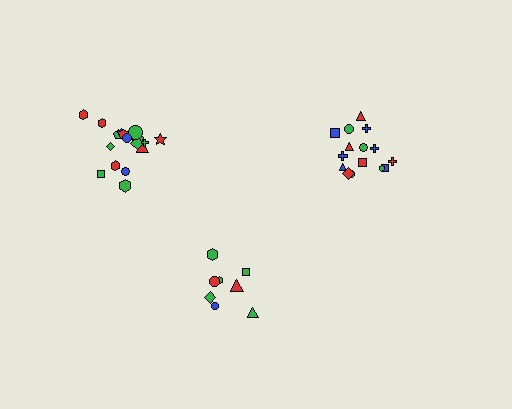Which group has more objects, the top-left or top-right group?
The top-left group.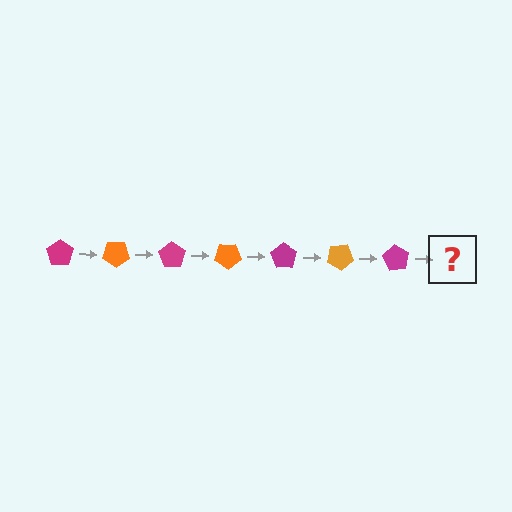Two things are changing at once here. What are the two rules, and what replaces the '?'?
The two rules are that it rotates 35 degrees each step and the color cycles through magenta and orange. The '?' should be an orange pentagon, rotated 245 degrees from the start.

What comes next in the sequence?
The next element should be an orange pentagon, rotated 245 degrees from the start.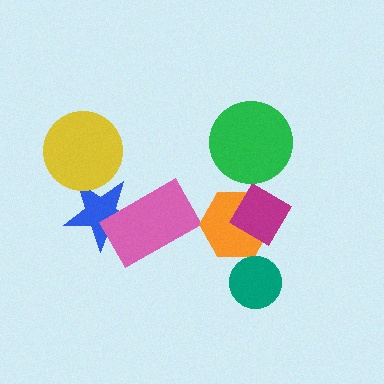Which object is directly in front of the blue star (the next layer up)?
The pink rectangle is directly in front of the blue star.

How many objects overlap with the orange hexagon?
1 object overlaps with the orange hexagon.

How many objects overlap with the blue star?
2 objects overlap with the blue star.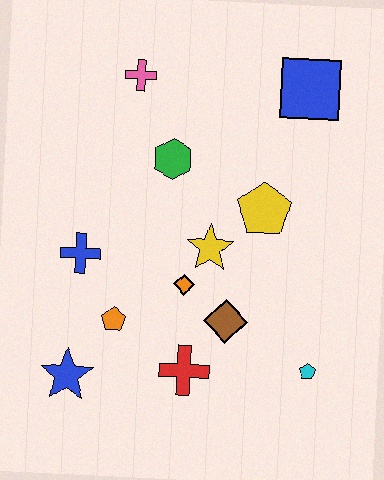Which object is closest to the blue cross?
The orange pentagon is closest to the blue cross.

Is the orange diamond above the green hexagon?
No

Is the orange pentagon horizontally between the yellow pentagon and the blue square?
No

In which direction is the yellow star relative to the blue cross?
The yellow star is to the right of the blue cross.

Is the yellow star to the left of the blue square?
Yes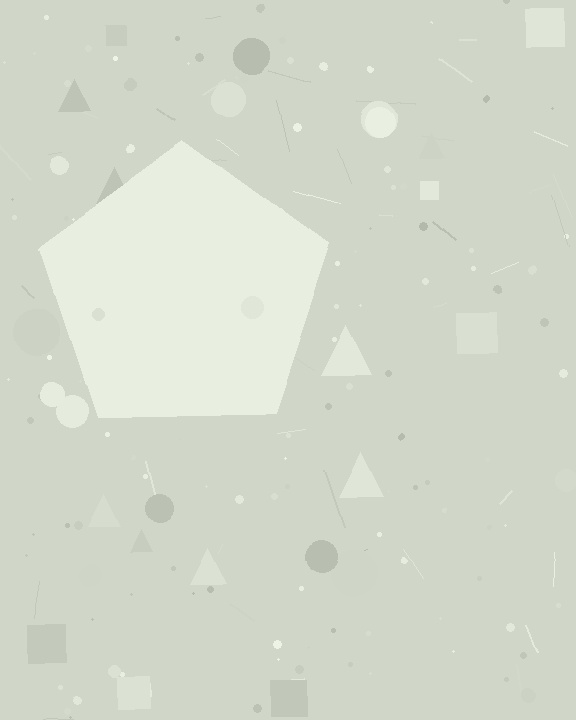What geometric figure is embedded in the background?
A pentagon is embedded in the background.